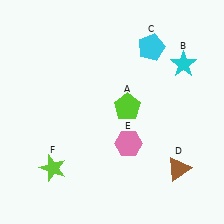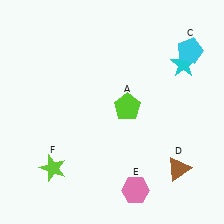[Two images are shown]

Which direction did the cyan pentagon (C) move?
The cyan pentagon (C) moved right.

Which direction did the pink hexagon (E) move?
The pink hexagon (E) moved down.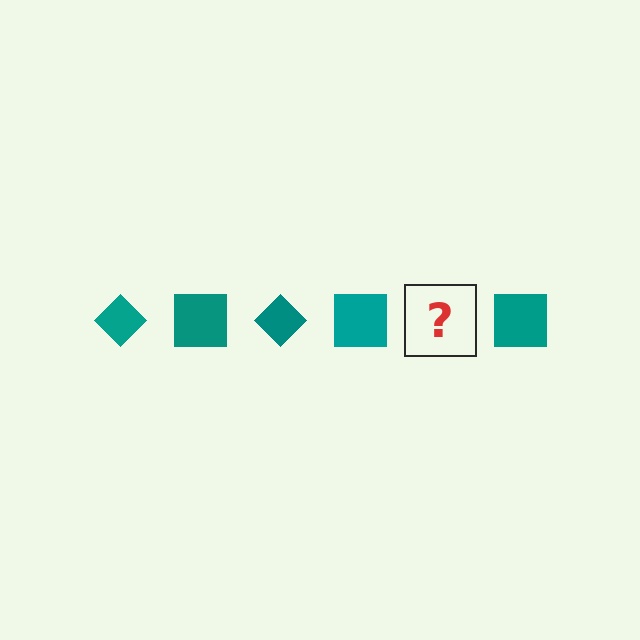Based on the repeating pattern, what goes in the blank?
The blank should be a teal diamond.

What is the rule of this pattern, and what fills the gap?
The rule is that the pattern cycles through diamond, square shapes in teal. The gap should be filled with a teal diamond.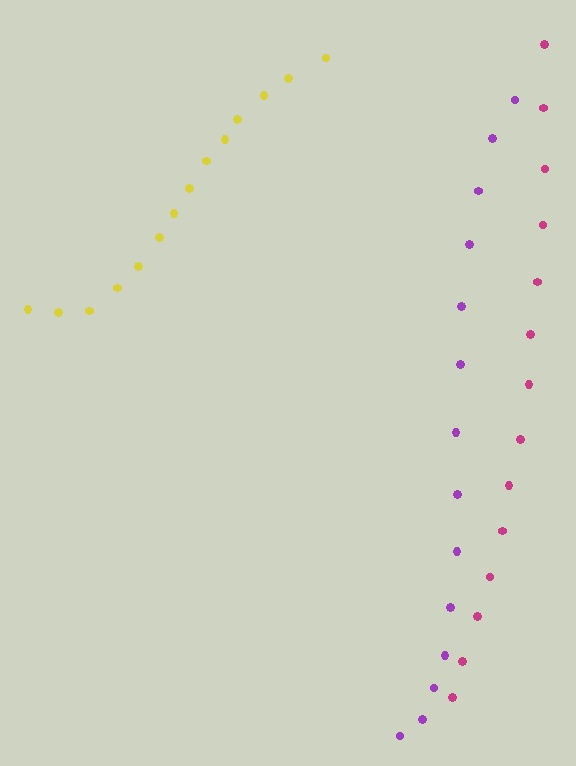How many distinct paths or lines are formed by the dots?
There are 3 distinct paths.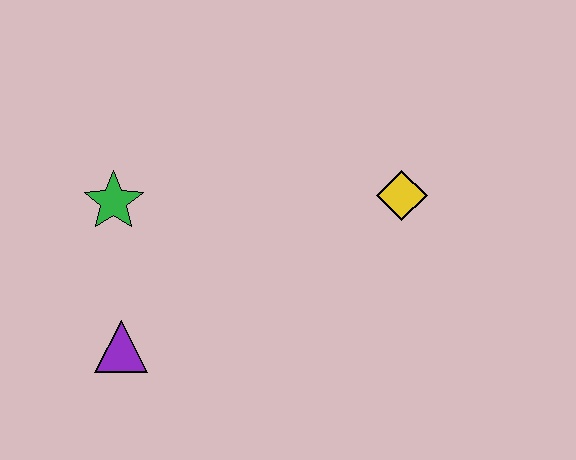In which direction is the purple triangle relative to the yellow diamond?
The purple triangle is to the left of the yellow diamond.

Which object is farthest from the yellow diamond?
The purple triangle is farthest from the yellow diamond.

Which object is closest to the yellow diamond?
The green star is closest to the yellow diamond.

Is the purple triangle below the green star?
Yes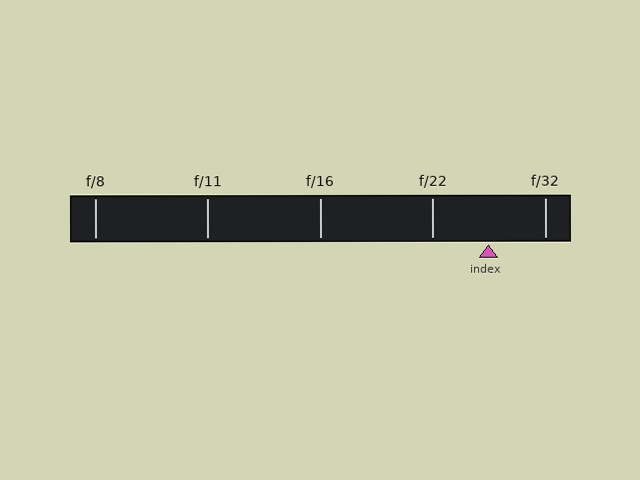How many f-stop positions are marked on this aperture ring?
There are 5 f-stop positions marked.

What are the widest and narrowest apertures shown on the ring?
The widest aperture shown is f/8 and the narrowest is f/32.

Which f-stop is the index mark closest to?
The index mark is closest to f/22.